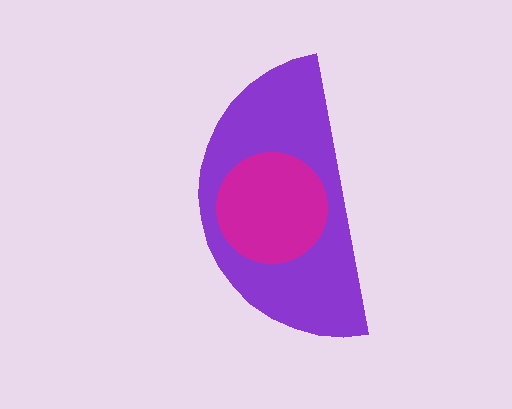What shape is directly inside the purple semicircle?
The magenta circle.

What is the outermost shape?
The purple semicircle.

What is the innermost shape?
The magenta circle.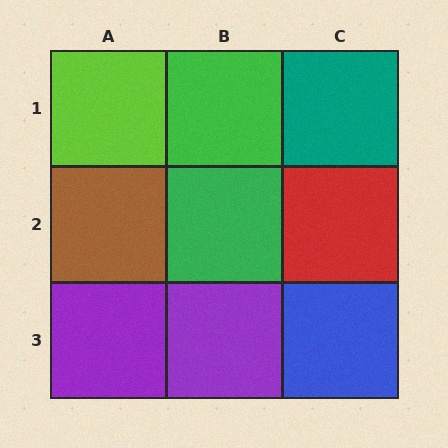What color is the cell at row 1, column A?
Lime.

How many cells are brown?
1 cell is brown.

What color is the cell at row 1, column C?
Teal.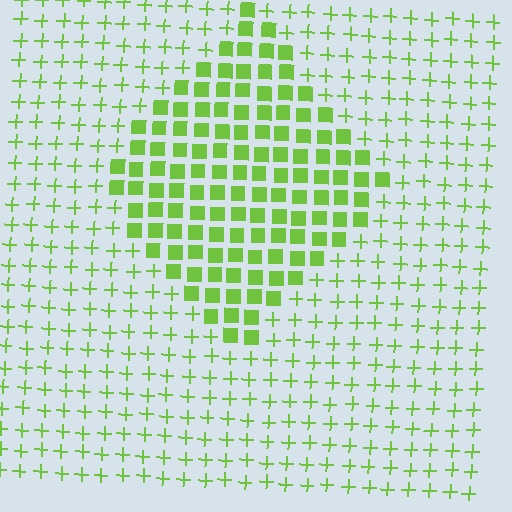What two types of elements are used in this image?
The image uses squares inside the diamond region and plus signs outside it.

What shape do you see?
I see a diamond.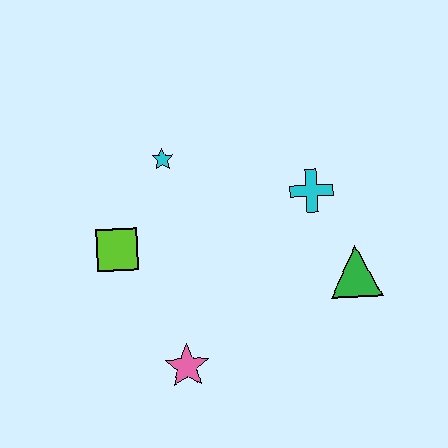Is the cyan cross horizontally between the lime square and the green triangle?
Yes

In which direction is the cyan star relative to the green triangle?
The cyan star is to the left of the green triangle.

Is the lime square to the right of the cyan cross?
No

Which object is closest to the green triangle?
The cyan cross is closest to the green triangle.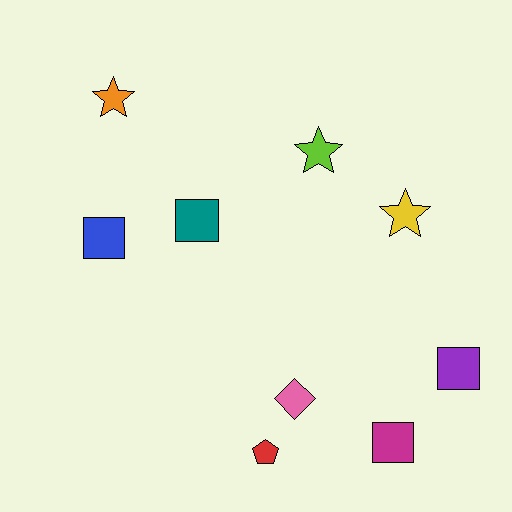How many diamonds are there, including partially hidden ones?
There is 1 diamond.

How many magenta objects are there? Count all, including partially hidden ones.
There is 1 magenta object.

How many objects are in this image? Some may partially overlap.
There are 9 objects.